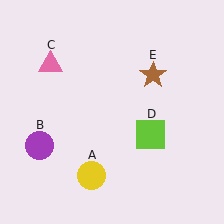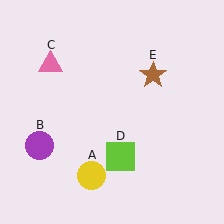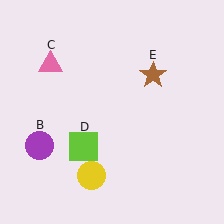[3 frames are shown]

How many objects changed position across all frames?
1 object changed position: lime square (object D).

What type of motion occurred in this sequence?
The lime square (object D) rotated clockwise around the center of the scene.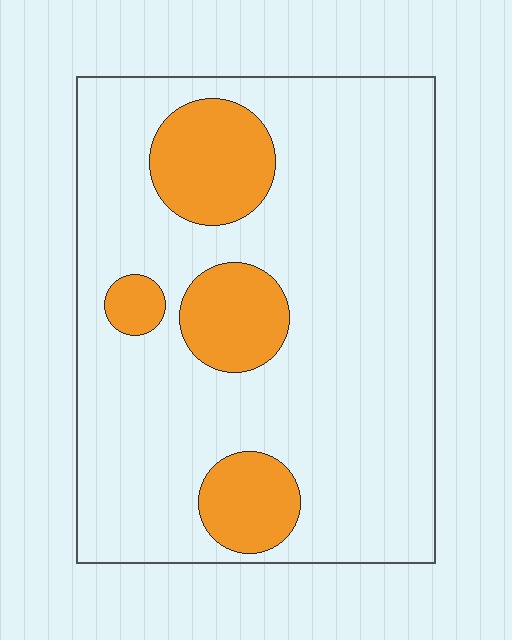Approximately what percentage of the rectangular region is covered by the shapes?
Approximately 20%.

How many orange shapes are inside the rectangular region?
4.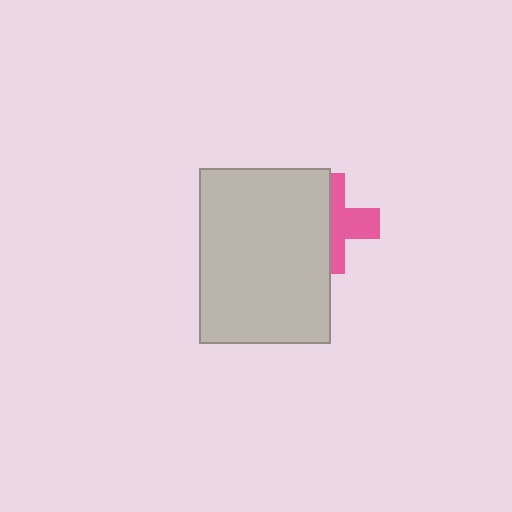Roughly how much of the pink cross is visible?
About half of it is visible (roughly 46%).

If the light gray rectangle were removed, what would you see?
You would see the complete pink cross.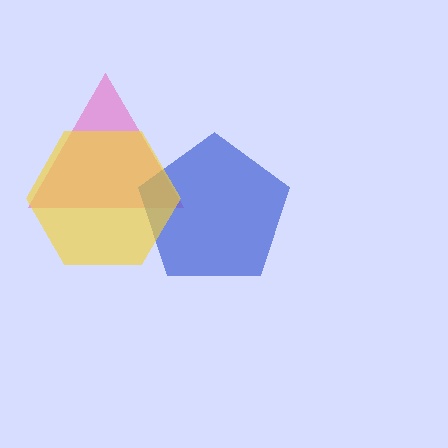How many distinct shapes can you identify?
There are 3 distinct shapes: a pink triangle, a blue pentagon, a yellow hexagon.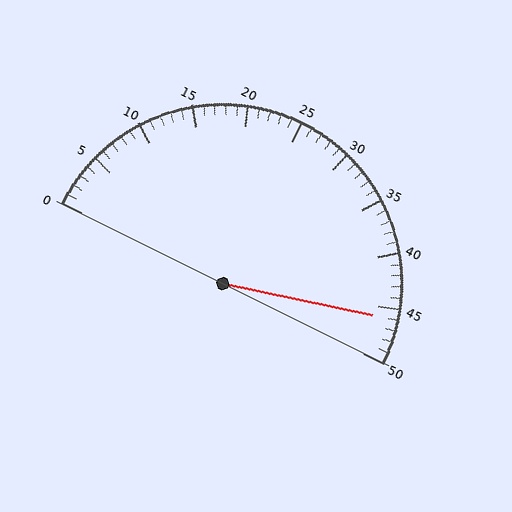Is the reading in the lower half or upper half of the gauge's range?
The reading is in the upper half of the range (0 to 50).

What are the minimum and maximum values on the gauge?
The gauge ranges from 0 to 50.